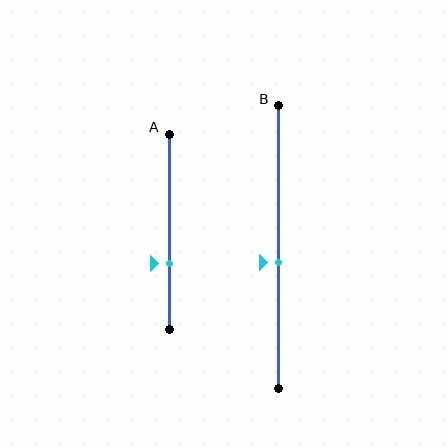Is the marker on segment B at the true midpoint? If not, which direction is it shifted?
No, the marker on segment B is shifted downward by about 6% of the segment length.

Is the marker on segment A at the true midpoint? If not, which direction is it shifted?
No, the marker on segment A is shifted downward by about 16% of the segment length.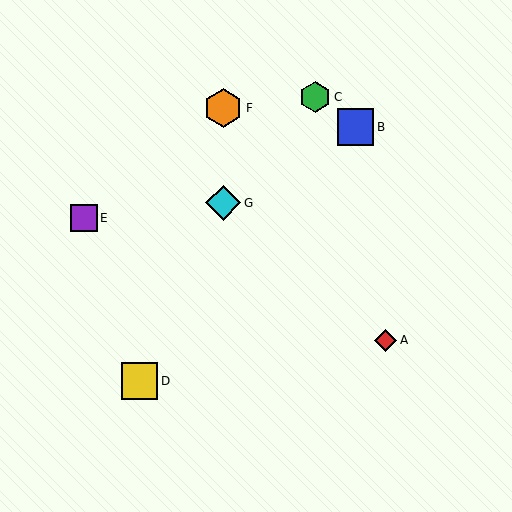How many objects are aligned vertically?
2 objects (F, G) are aligned vertically.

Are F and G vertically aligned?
Yes, both are at x≈223.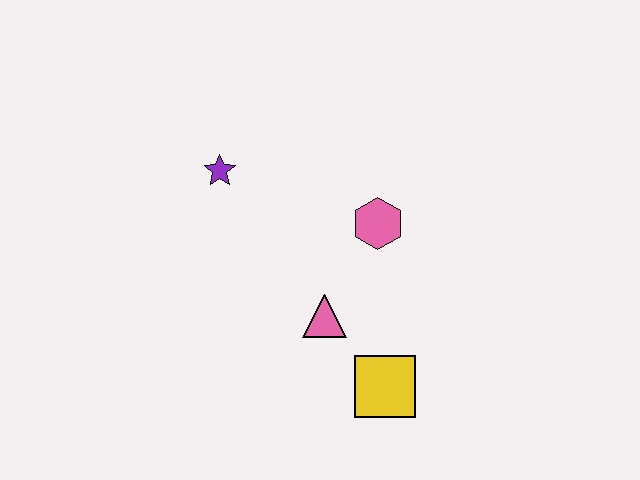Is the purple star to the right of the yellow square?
No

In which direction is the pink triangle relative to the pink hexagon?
The pink triangle is below the pink hexagon.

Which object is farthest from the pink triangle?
The purple star is farthest from the pink triangle.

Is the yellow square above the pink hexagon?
No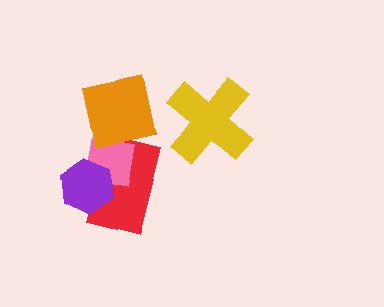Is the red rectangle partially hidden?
Yes, it is partially covered by another shape.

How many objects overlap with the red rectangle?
2 objects overlap with the red rectangle.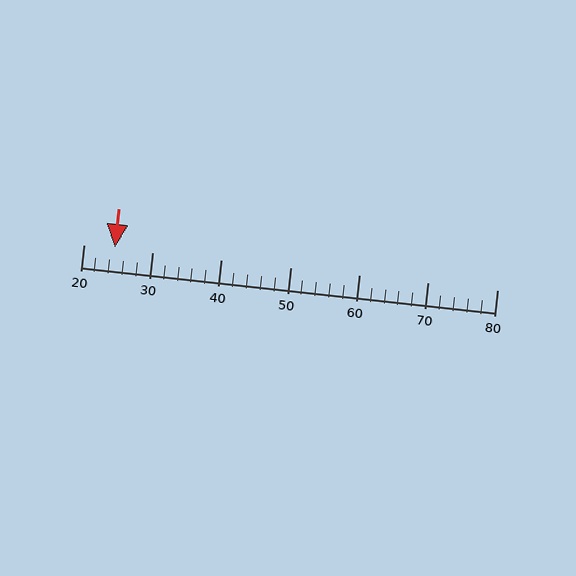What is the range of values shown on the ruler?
The ruler shows values from 20 to 80.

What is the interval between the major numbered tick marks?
The major tick marks are spaced 10 units apart.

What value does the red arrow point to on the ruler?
The red arrow points to approximately 24.